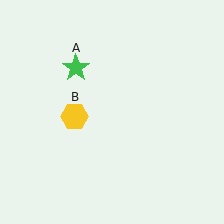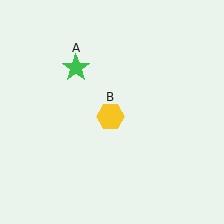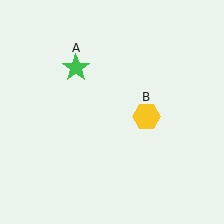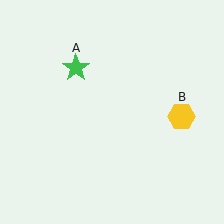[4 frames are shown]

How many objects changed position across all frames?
1 object changed position: yellow hexagon (object B).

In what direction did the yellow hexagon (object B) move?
The yellow hexagon (object B) moved right.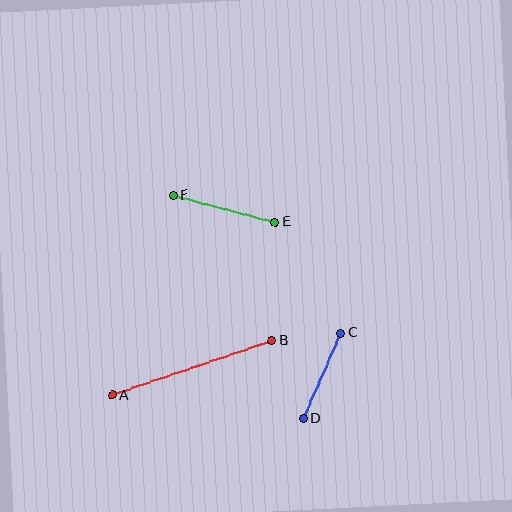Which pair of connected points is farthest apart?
Points A and B are farthest apart.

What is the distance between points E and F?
The distance is approximately 105 pixels.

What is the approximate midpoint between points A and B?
The midpoint is at approximately (192, 368) pixels.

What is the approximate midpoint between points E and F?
The midpoint is at approximately (224, 209) pixels.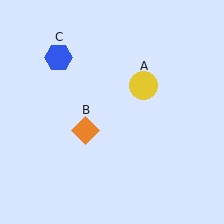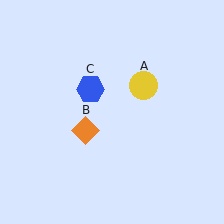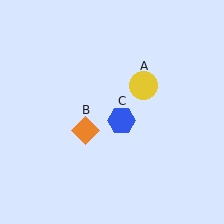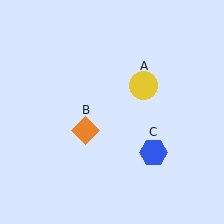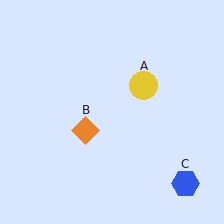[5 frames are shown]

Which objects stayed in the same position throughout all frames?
Yellow circle (object A) and orange diamond (object B) remained stationary.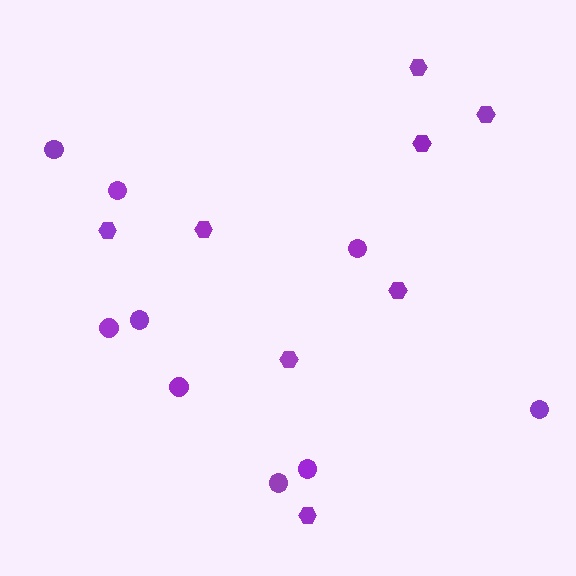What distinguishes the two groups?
There are 2 groups: one group of circles (9) and one group of hexagons (8).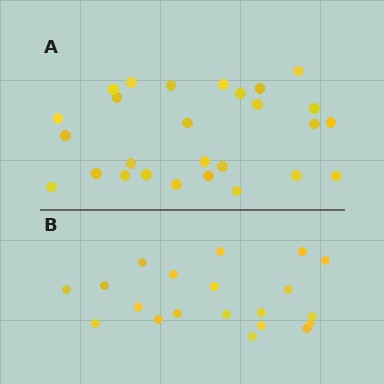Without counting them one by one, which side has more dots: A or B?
Region A (the top region) has more dots.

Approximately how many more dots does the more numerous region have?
Region A has roughly 8 or so more dots than region B.